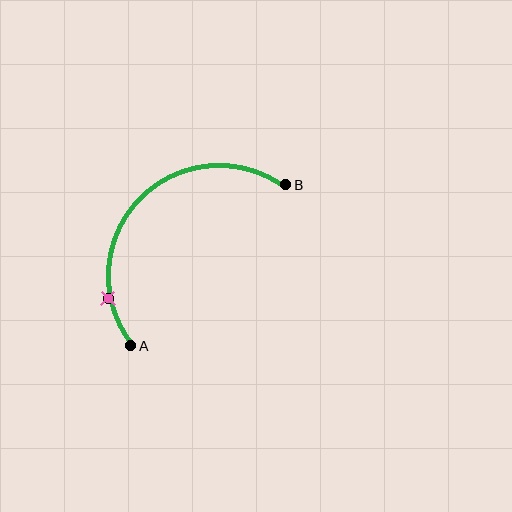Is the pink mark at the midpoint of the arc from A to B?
No. The pink mark lies on the arc but is closer to endpoint A. The arc midpoint would be at the point on the curve equidistant along the arc from both A and B.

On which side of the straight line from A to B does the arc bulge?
The arc bulges above and to the left of the straight line connecting A and B.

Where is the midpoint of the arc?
The arc midpoint is the point on the curve farthest from the straight line joining A and B. It sits above and to the left of that line.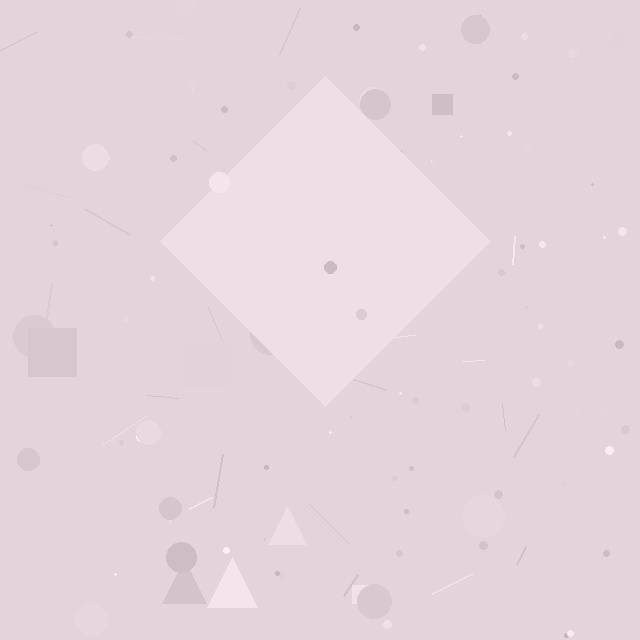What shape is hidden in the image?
A diamond is hidden in the image.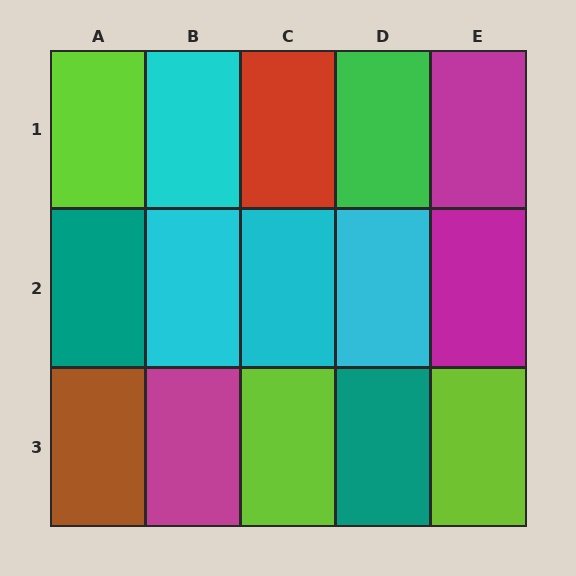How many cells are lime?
3 cells are lime.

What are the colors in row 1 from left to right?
Lime, cyan, red, green, magenta.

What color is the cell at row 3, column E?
Lime.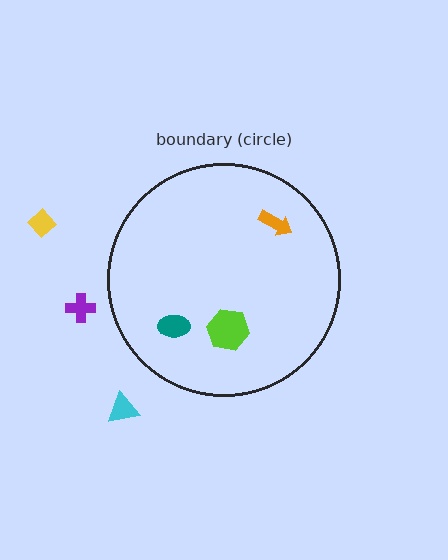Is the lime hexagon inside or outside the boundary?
Inside.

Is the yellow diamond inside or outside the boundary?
Outside.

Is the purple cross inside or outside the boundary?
Outside.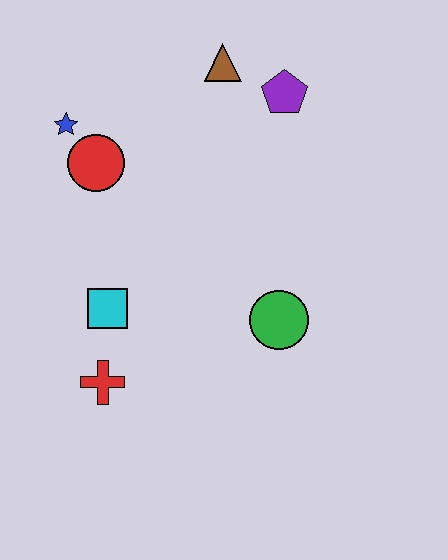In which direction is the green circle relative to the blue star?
The green circle is to the right of the blue star.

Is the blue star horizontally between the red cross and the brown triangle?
No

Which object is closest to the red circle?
The blue star is closest to the red circle.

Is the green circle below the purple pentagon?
Yes